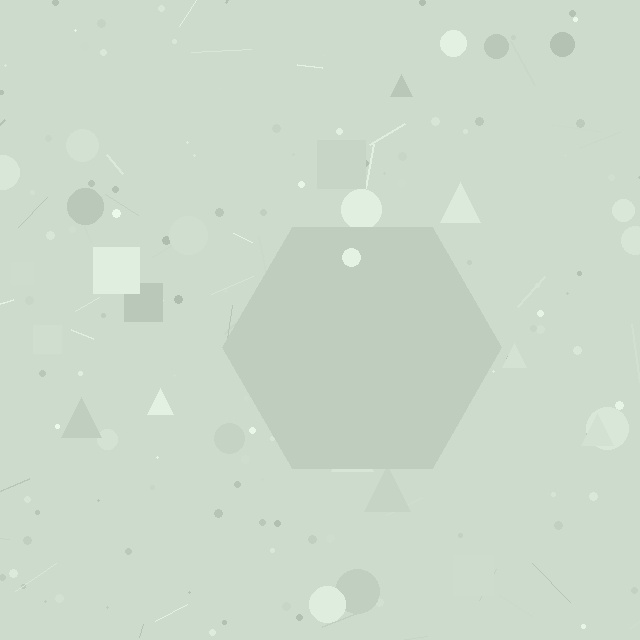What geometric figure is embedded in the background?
A hexagon is embedded in the background.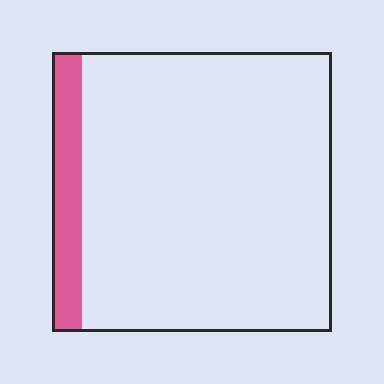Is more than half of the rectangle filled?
No.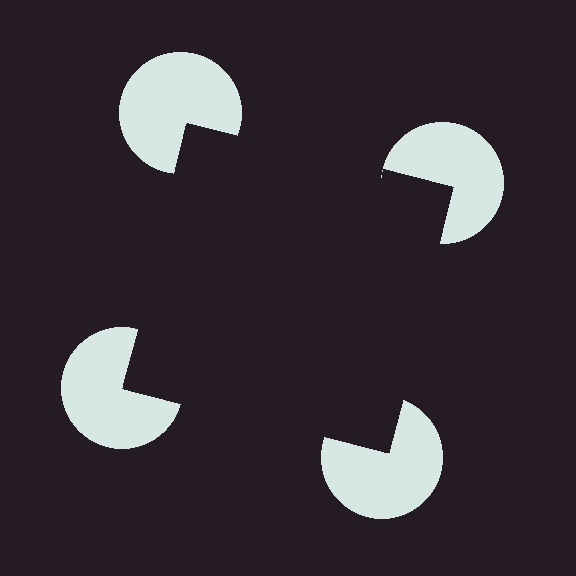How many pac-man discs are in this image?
There are 4 — one at each vertex of the illusory square.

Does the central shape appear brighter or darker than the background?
It typically appears slightly darker than the background, even though no actual brightness change is drawn.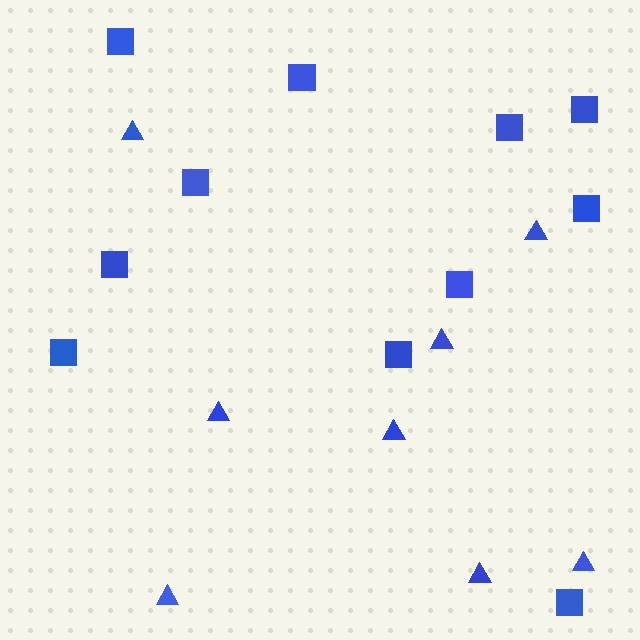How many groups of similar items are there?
There are 2 groups: one group of squares (11) and one group of triangles (8).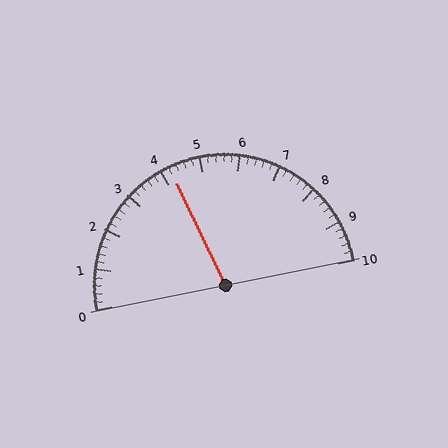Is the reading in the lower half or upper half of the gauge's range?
The reading is in the lower half of the range (0 to 10).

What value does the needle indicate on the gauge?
The needle indicates approximately 4.2.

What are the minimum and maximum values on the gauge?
The gauge ranges from 0 to 10.